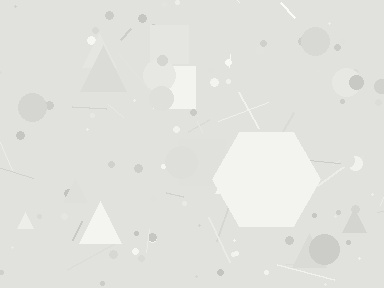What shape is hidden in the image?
A hexagon is hidden in the image.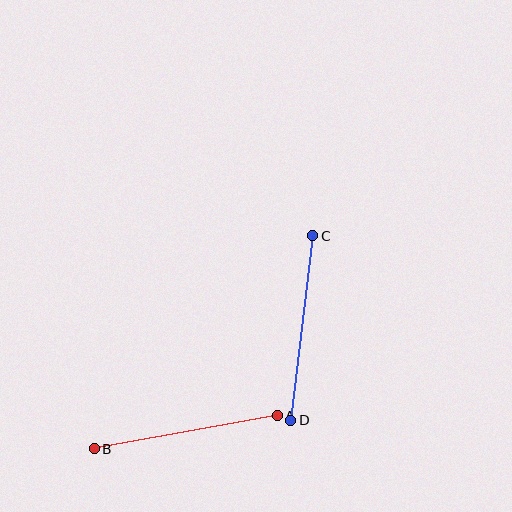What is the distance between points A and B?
The distance is approximately 186 pixels.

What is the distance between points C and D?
The distance is approximately 186 pixels.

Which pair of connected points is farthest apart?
Points C and D are farthest apart.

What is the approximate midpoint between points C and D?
The midpoint is at approximately (302, 328) pixels.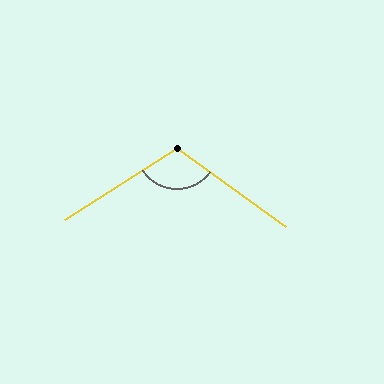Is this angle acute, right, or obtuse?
It is obtuse.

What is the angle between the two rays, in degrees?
Approximately 111 degrees.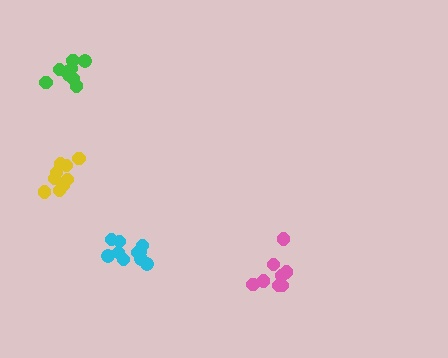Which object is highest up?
The green cluster is topmost.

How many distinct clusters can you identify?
There are 4 distinct clusters.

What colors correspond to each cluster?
The clusters are colored: green, pink, yellow, cyan.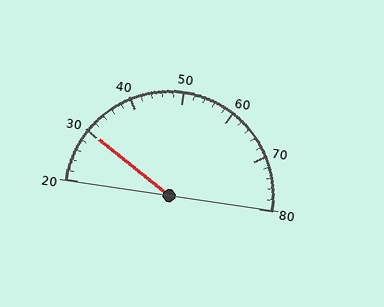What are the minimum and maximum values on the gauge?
The gauge ranges from 20 to 80.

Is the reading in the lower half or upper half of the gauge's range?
The reading is in the lower half of the range (20 to 80).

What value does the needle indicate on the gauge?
The needle indicates approximately 30.